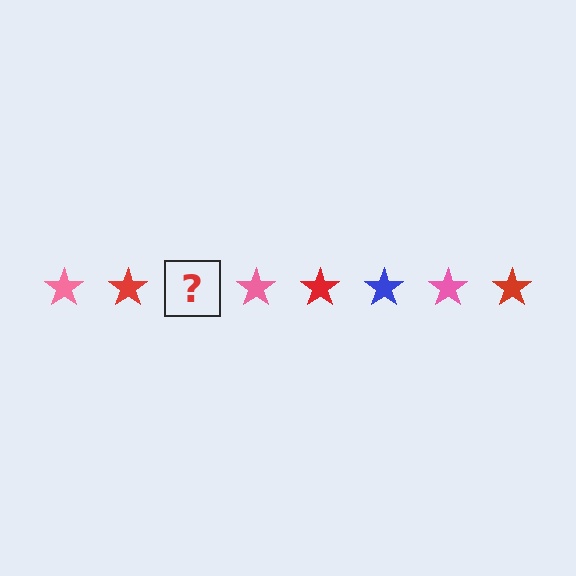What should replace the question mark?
The question mark should be replaced with a blue star.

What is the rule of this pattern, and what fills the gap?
The rule is that the pattern cycles through pink, red, blue stars. The gap should be filled with a blue star.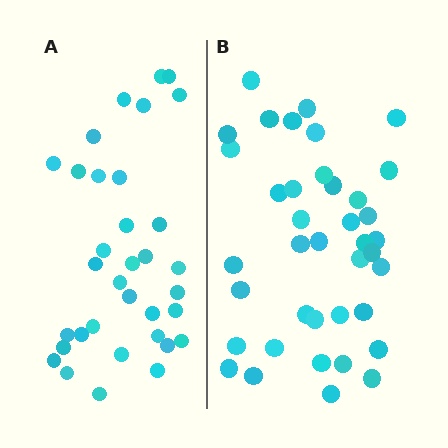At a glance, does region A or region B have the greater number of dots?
Region B (the right region) has more dots.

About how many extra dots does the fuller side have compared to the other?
Region B has about 5 more dots than region A.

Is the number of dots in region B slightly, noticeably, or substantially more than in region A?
Region B has only slightly more — the two regions are fairly close. The ratio is roughly 1.1 to 1.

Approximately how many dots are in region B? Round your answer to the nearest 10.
About 40 dots. (The exact count is 39, which rounds to 40.)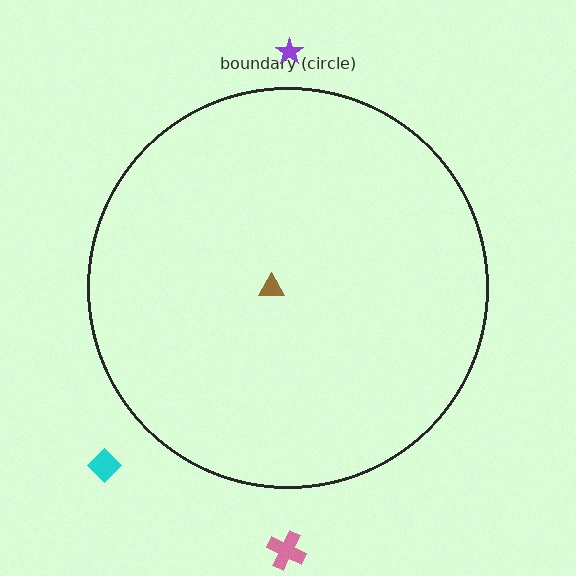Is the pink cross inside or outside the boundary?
Outside.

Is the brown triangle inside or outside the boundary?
Inside.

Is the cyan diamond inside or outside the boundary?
Outside.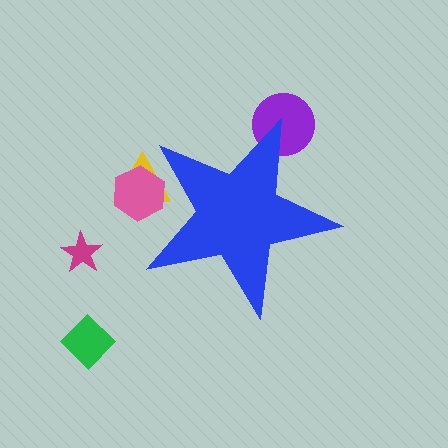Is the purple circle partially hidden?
Yes, the purple circle is partially hidden behind the blue star.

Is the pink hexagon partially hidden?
Yes, the pink hexagon is partially hidden behind the blue star.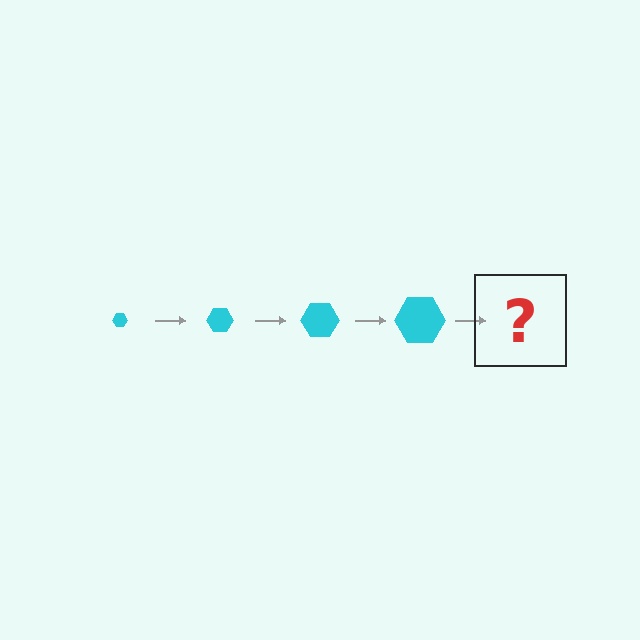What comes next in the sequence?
The next element should be a cyan hexagon, larger than the previous one.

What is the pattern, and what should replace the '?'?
The pattern is that the hexagon gets progressively larger each step. The '?' should be a cyan hexagon, larger than the previous one.